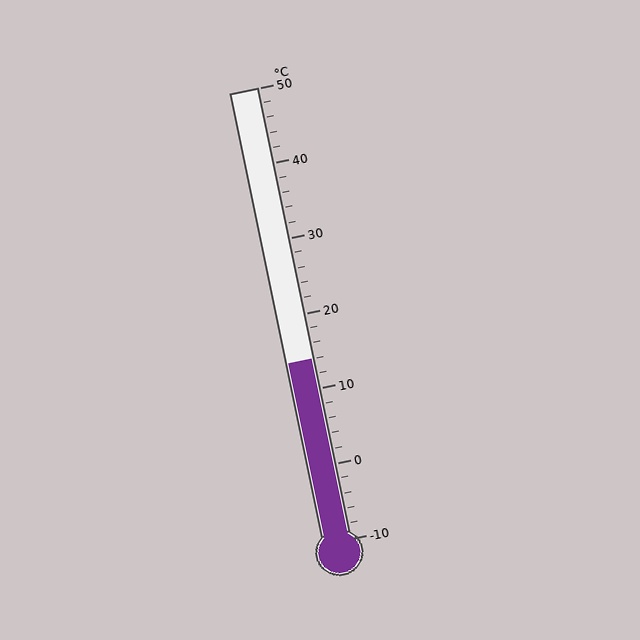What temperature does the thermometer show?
The thermometer shows approximately 14°C.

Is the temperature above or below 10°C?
The temperature is above 10°C.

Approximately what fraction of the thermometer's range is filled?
The thermometer is filled to approximately 40% of its range.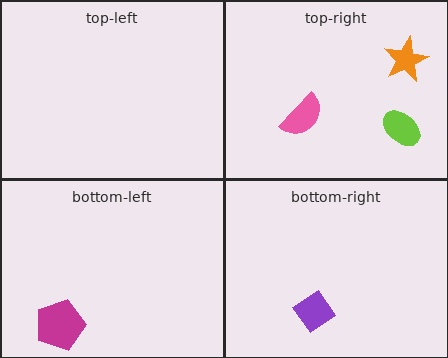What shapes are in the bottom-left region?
The magenta pentagon.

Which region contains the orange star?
The top-right region.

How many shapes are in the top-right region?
3.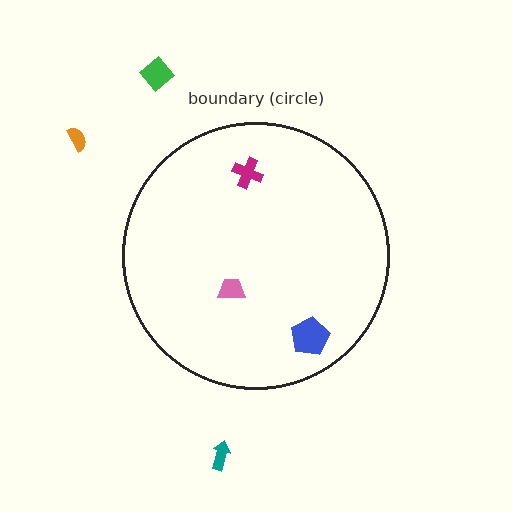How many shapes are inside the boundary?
3 inside, 3 outside.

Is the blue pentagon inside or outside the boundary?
Inside.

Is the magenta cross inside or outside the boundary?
Inside.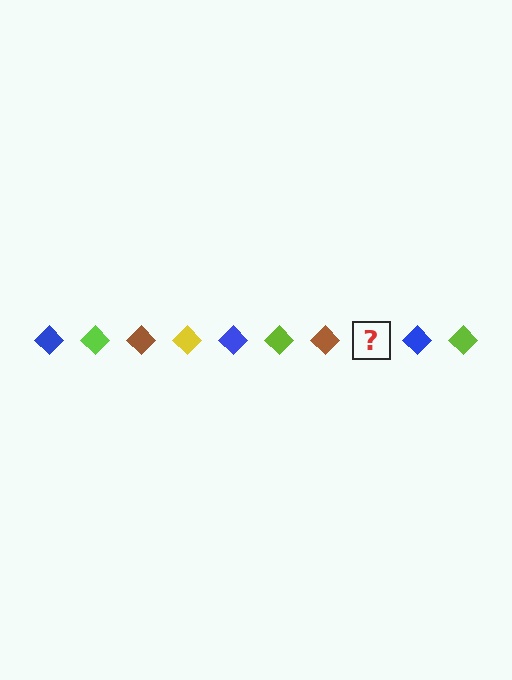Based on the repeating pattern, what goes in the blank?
The blank should be a yellow diamond.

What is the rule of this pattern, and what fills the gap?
The rule is that the pattern cycles through blue, lime, brown, yellow diamonds. The gap should be filled with a yellow diamond.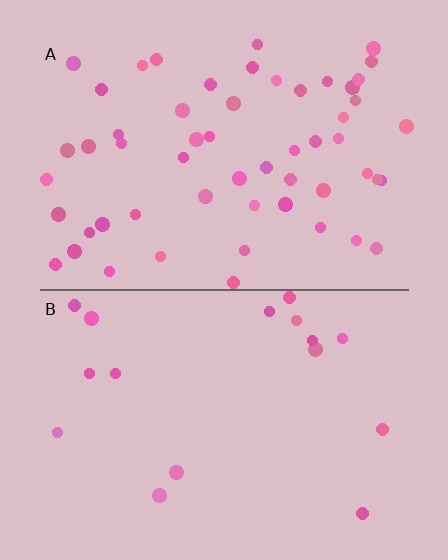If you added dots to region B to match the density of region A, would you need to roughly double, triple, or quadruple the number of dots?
Approximately triple.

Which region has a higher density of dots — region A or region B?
A (the top).